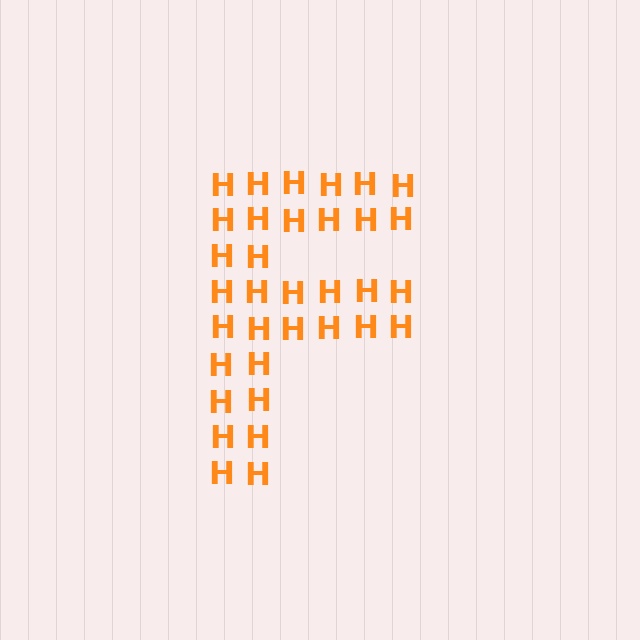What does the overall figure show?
The overall figure shows the letter F.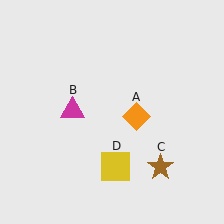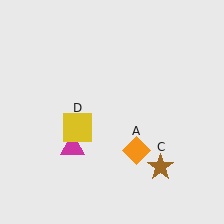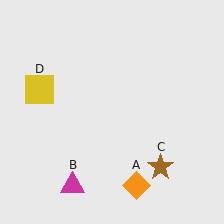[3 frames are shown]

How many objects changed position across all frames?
3 objects changed position: orange diamond (object A), magenta triangle (object B), yellow square (object D).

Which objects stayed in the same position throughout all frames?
Brown star (object C) remained stationary.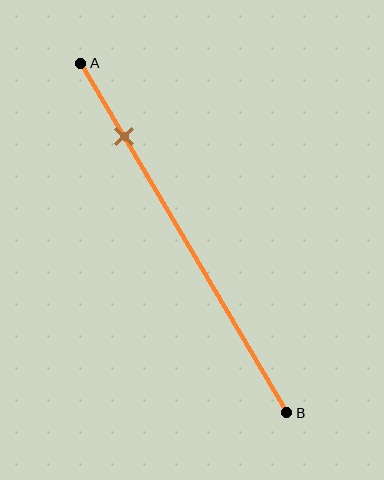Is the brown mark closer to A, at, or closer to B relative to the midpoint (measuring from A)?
The brown mark is closer to point A than the midpoint of segment AB.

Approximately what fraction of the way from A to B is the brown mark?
The brown mark is approximately 20% of the way from A to B.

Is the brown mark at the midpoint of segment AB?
No, the mark is at about 20% from A, not at the 50% midpoint.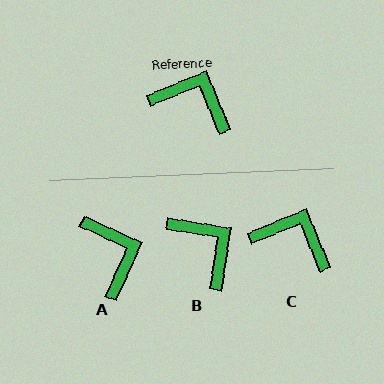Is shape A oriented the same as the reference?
No, it is off by about 47 degrees.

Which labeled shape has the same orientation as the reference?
C.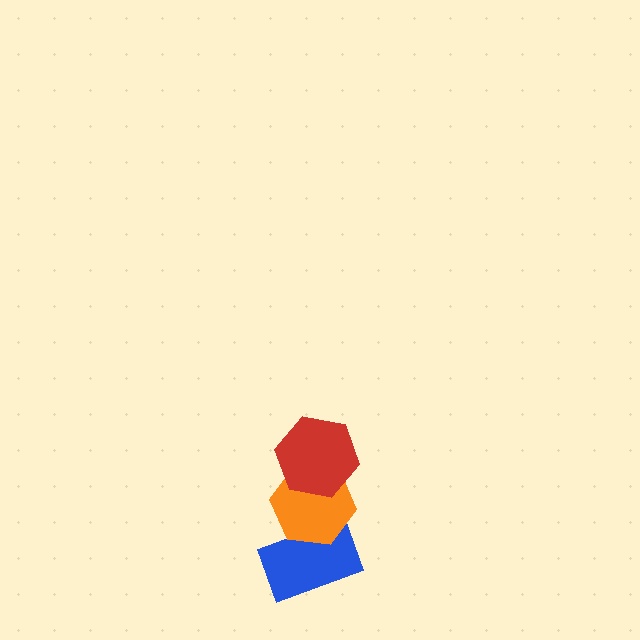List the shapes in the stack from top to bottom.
From top to bottom: the red hexagon, the orange hexagon, the blue rectangle.